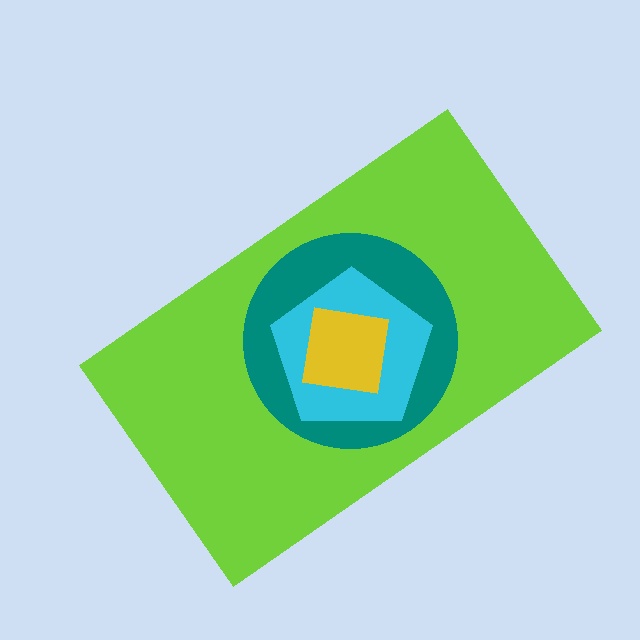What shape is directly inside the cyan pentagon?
The yellow square.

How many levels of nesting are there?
4.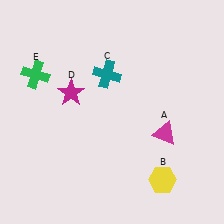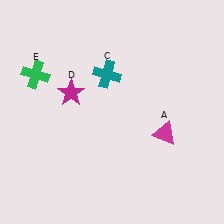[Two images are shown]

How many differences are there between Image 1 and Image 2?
There is 1 difference between the two images.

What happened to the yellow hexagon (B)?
The yellow hexagon (B) was removed in Image 2. It was in the bottom-right area of Image 1.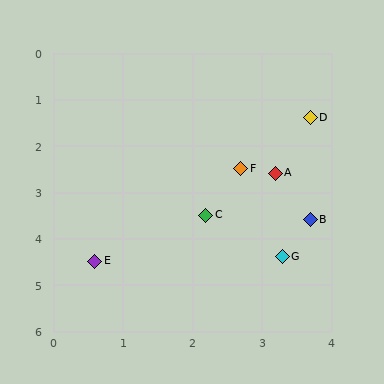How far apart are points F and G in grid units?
Points F and G are about 2.0 grid units apart.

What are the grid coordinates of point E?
Point E is at approximately (0.6, 4.5).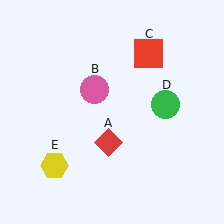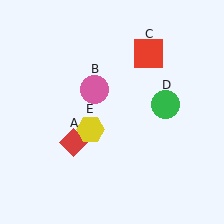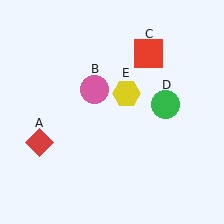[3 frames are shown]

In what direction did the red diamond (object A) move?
The red diamond (object A) moved left.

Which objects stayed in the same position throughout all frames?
Pink circle (object B) and red square (object C) and green circle (object D) remained stationary.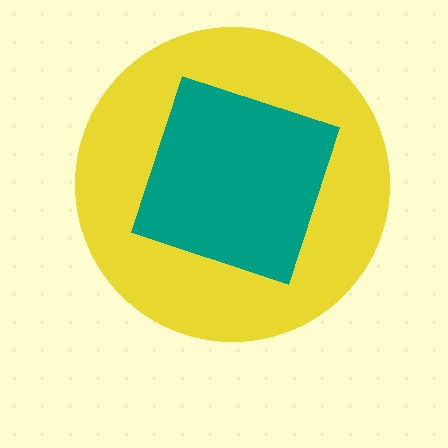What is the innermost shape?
The teal diamond.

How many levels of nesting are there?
2.